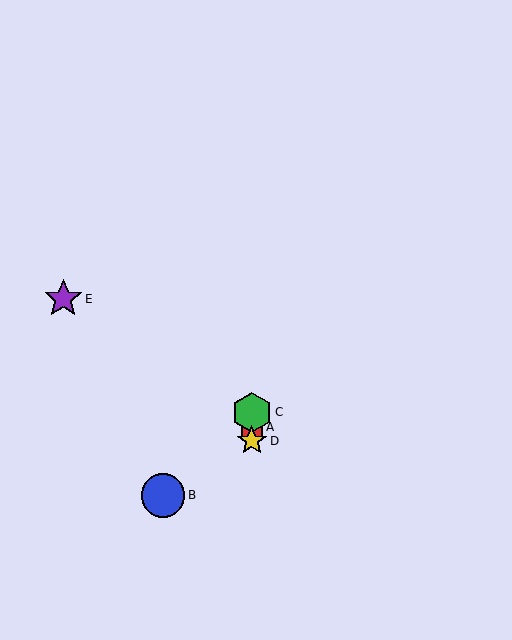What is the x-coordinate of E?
Object E is at x≈63.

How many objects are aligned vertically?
3 objects (A, C, D) are aligned vertically.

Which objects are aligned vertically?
Objects A, C, D are aligned vertically.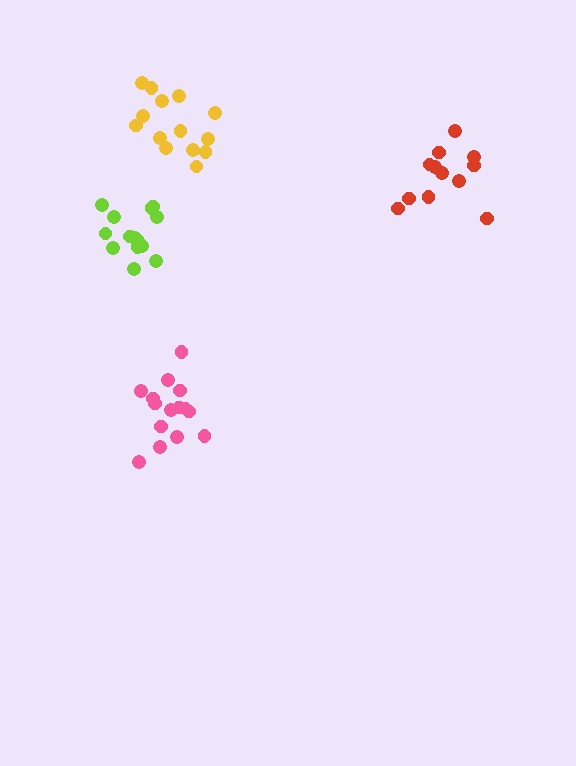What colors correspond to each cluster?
The clusters are colored: yellow, lime, red, pink.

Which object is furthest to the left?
The lime cluster is leftmost.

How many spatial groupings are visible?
There are 4 spatial groupings.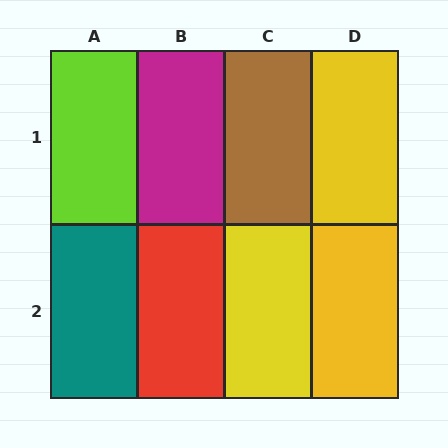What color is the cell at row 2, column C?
Yellow.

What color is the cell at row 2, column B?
Red.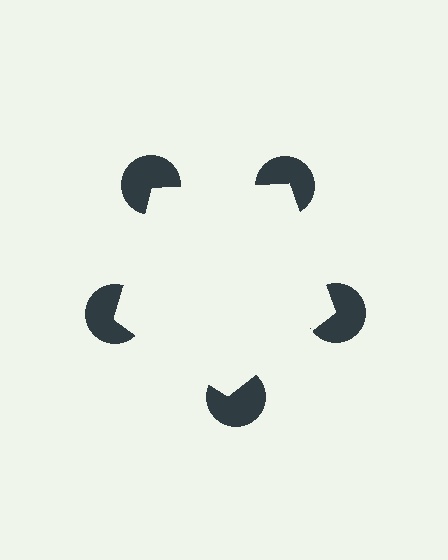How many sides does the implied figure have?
5 sides.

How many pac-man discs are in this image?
There are 5 — one at each vertex of the illusory pentagon.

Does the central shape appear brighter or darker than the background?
It typically appears slightly brighter than the background, even though no actual brightness change is drawn.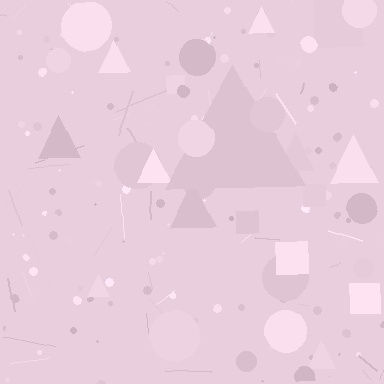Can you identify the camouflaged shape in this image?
The camouflaged shape is a triangle.